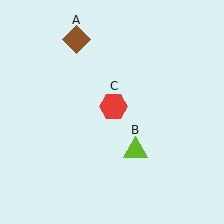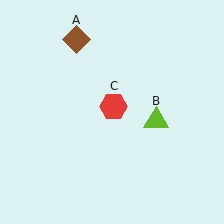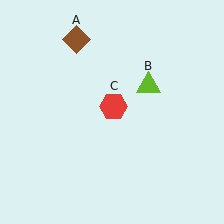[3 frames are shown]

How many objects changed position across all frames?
1 object changed position: lime triangle (object B).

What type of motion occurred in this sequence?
The lime triangle (object B) rotated counterclockwise around the center of the scene.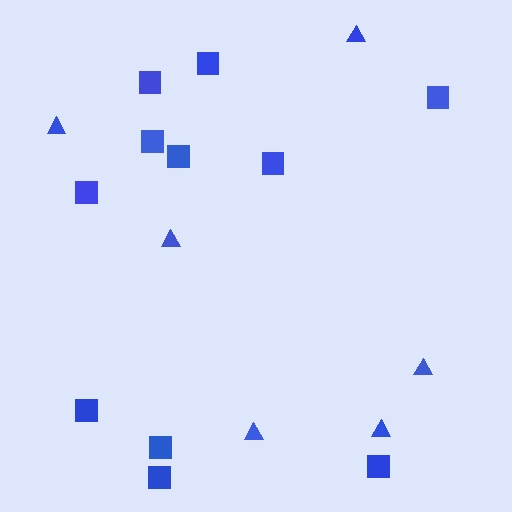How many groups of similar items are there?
There are 2 groups: one group of squares (11) and one group of triangles (6).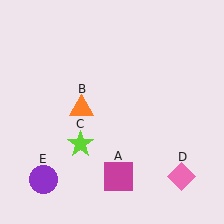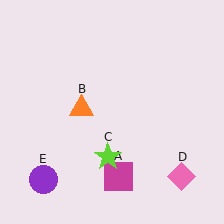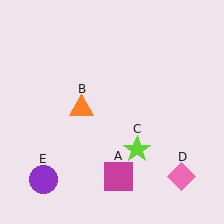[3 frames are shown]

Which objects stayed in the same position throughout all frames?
Magenta square (object A) and orange triangle (object B) and pink diamond (object D) and purple circle (object E) remained stationary.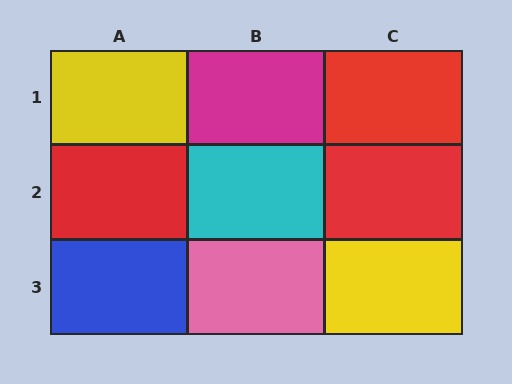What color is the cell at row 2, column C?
Red.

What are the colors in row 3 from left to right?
Blue, pink, yellow.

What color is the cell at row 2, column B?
Cyan.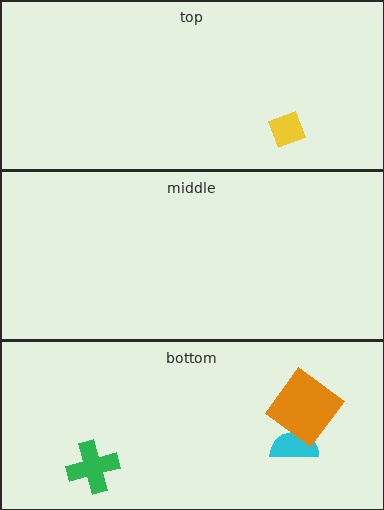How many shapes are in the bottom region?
3.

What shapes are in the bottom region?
The green cross, the cyan semicircle, the orange diamond.